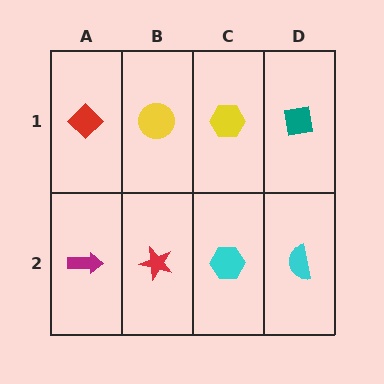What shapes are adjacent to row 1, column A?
A magenta arrow (row 2, column A), a yellow circle (row 1, column B).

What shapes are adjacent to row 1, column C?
A cyan hexagon (row 2, column C), a yellow circle (row 1, column B), a teal square (row 1, column D).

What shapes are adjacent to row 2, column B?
A yellow circle (row 1, column B), a magenta arrow (row 2, column A), a cyan hexagon (row 2, column C).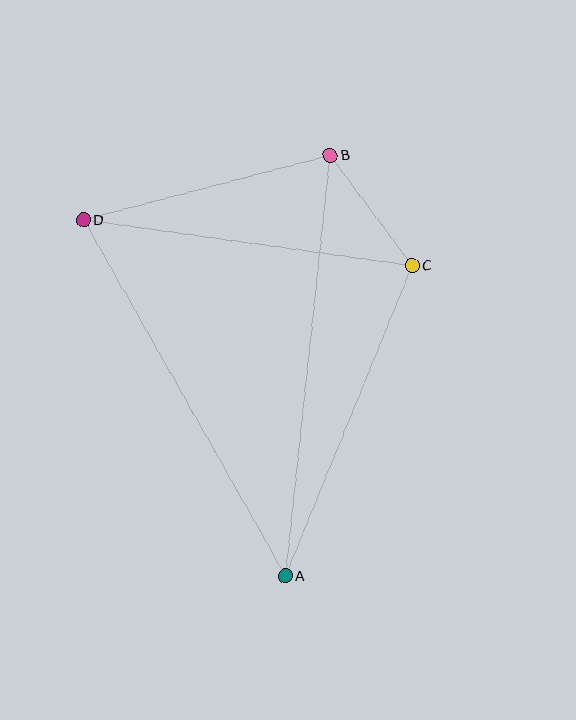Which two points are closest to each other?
Points B and C are closest to each other.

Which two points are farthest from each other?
Points A and B are farthest from each other.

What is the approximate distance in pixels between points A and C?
The distance between A and C is approximately 335 pixels.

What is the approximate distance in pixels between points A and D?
The distance between A and D is approximately 409 pixels.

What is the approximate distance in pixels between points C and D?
The distance between C and D is approximately 332 pixels.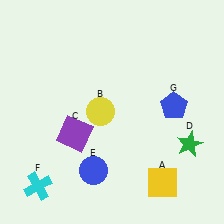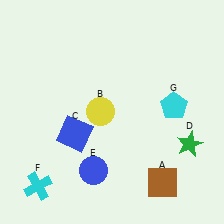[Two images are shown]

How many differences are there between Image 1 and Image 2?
There are 3 differences between the two images.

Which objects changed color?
A changed from yellow to brown. C changed from purple to blue. G changed from blue to cyan.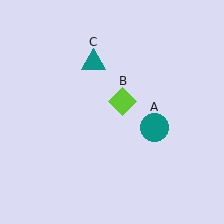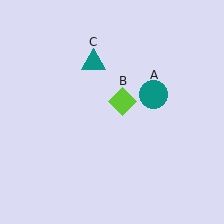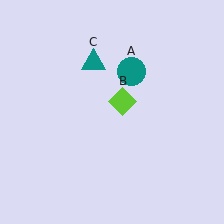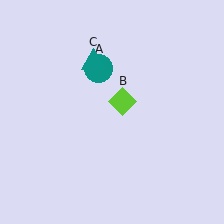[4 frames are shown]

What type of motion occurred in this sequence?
The teal circle (object A) rotated counterclockwise around the center of the scene.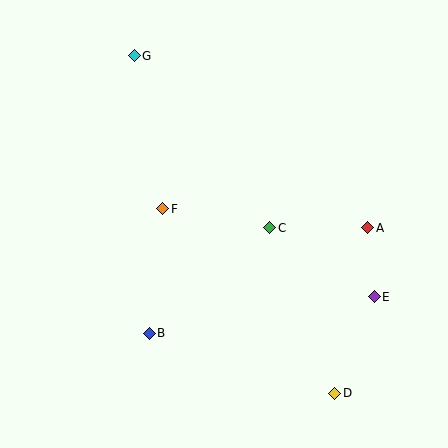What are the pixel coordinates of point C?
Point C is at (270, 228).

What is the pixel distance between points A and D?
The distance between A and D is 169 pixels.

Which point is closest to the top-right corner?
Point A is closest to the top-right corner.